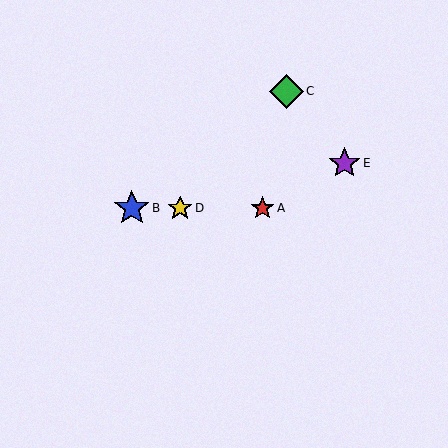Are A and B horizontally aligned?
Yes, both are at y≈208.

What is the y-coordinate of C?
Object C is at y≈91.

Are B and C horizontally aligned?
No, B is at y≈208 and C is at y≈91.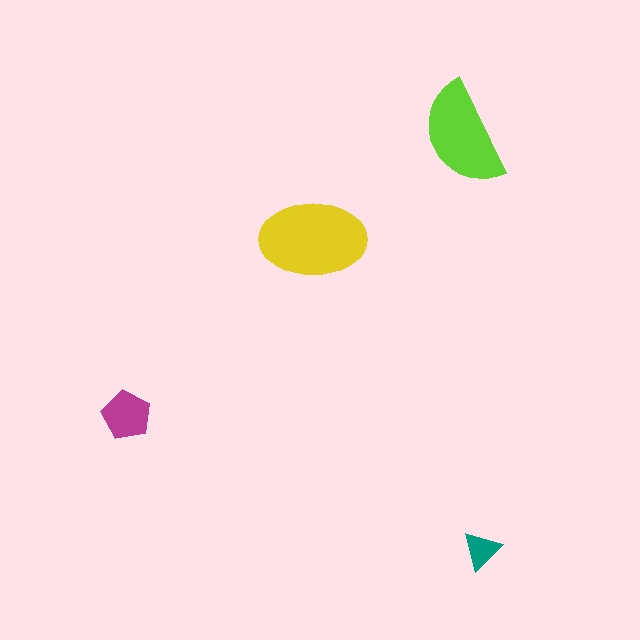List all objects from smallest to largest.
The teal triangle, the magenta pentagon, the lime semicircle, the yellow ellipse.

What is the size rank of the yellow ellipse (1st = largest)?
1st.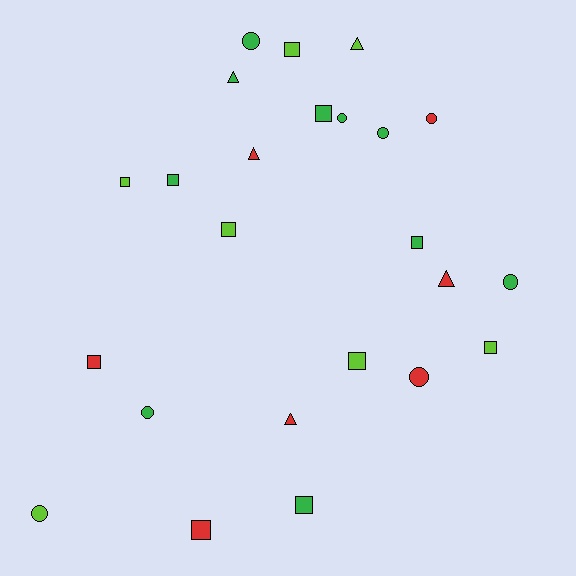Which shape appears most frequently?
Square, with 11 objects.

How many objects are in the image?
There are 24 objects.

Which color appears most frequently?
Green, with 10 objects.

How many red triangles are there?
There are 3 red triangles.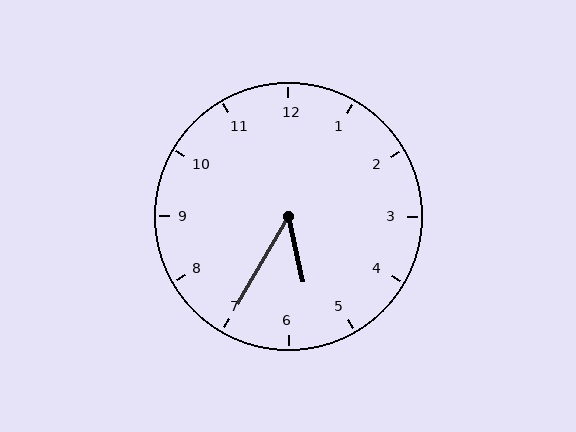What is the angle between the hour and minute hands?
Approximately 42 degrees.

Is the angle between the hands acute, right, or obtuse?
It is acute.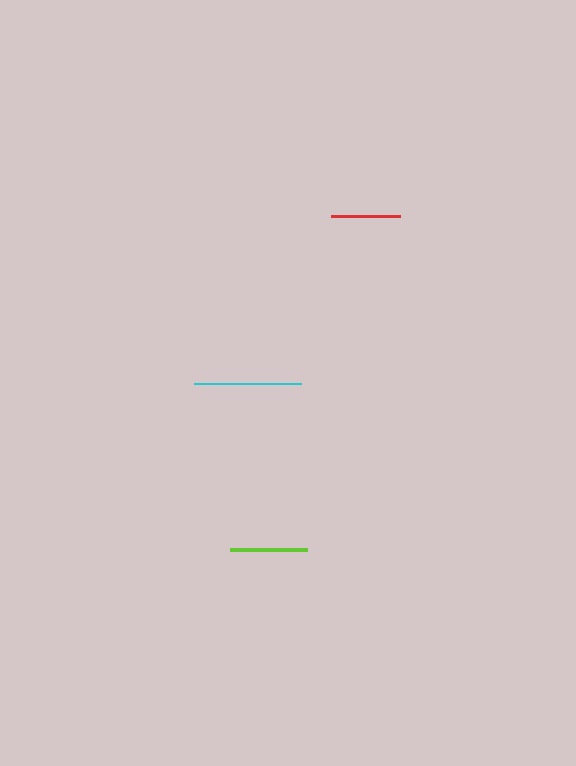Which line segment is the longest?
The cyan line is the longest at approximately 107 pixels.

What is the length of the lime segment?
The lime segment is approximately 77 pixels long.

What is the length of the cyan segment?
The cyan segment is approximately 107 pixels long.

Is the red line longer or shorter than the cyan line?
The cyan line is longer than the red line.